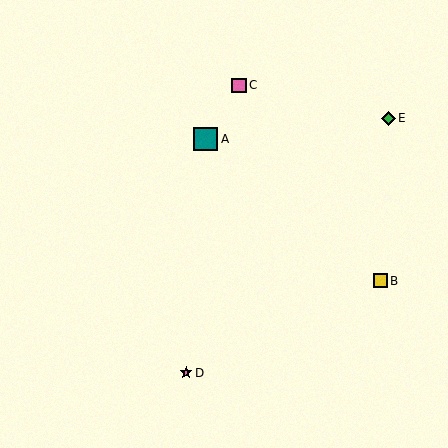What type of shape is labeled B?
Shape B is a yellow square.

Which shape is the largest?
The teal square (labeled A) is the largest.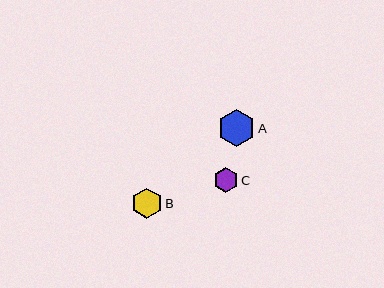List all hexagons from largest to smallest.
From largest to smallest: A, B, C.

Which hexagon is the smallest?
Hexagon C is the smallest with a size of approximately 25 pixels.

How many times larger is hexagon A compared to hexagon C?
Hexagon A is approximately 1.5 times the size of hexagon C.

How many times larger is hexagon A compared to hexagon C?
Hexagon A is approximately 1.5 times the size of hexagon C.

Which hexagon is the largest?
Hexagon A is the largest with a size of approximately 37 pixels.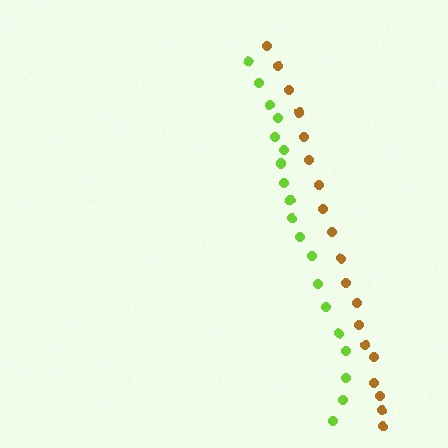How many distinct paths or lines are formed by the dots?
There are 2 distinct paths.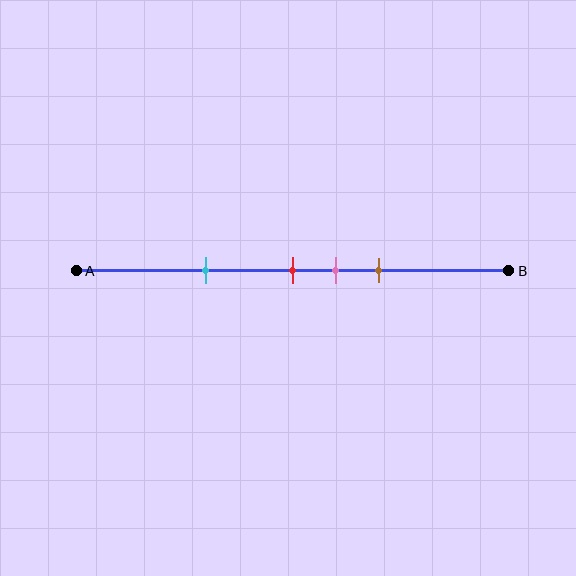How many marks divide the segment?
There are 4 marks dividing the segment.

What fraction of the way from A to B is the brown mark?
The brown mark is approximately 70% (0.7) of the way from A to B.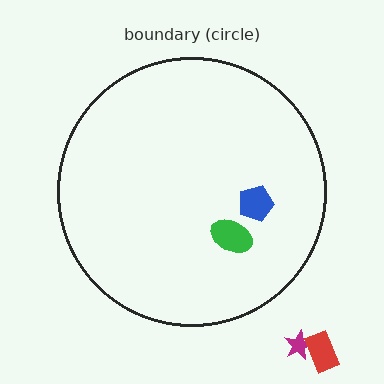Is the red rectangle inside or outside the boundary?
Outside.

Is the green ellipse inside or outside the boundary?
Inside.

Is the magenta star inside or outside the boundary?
Outside.